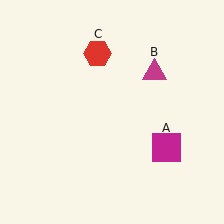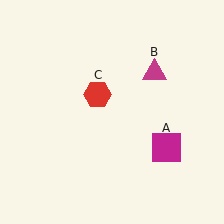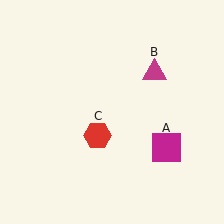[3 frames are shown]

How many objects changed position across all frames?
1 object changed position: red hexagon (object C).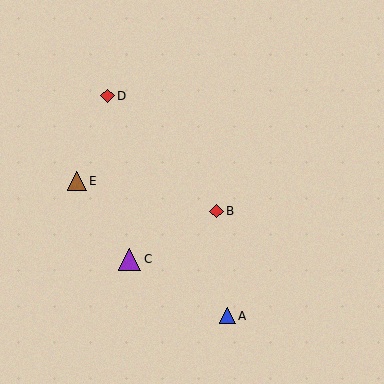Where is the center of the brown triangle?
The center of the brown triangle is at (77, 181).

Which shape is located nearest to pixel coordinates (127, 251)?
The purple triangle (labeled C) at (130, 259) is nearest to that location.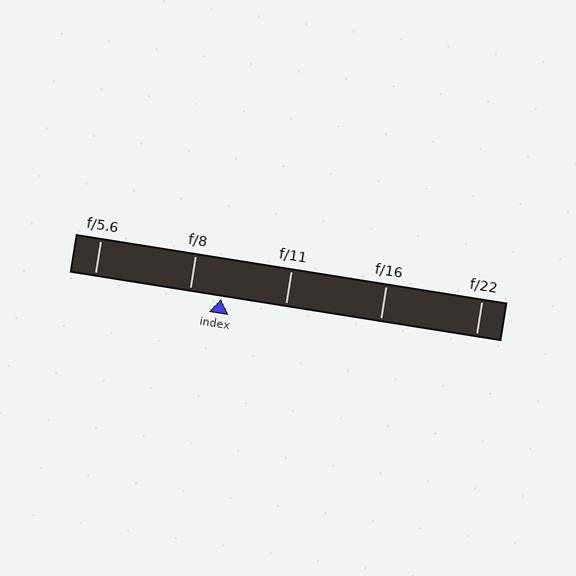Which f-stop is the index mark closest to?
The index mark is closest to f/8.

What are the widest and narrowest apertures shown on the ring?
The widest aperture shown is f/5.6 and the narrowest is f/22.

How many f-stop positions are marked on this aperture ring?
There are 5 f-stop positions marked.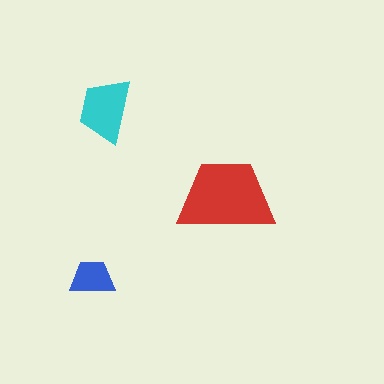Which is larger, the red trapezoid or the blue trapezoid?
The red one.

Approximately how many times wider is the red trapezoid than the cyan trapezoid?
About 1.5 times wider.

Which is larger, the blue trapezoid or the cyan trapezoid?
The cyan one.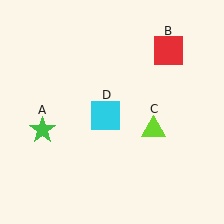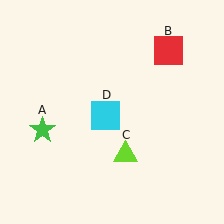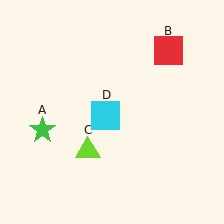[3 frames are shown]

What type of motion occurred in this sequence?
The lime triangle (object C) rotated clockwise around the center of the scene.